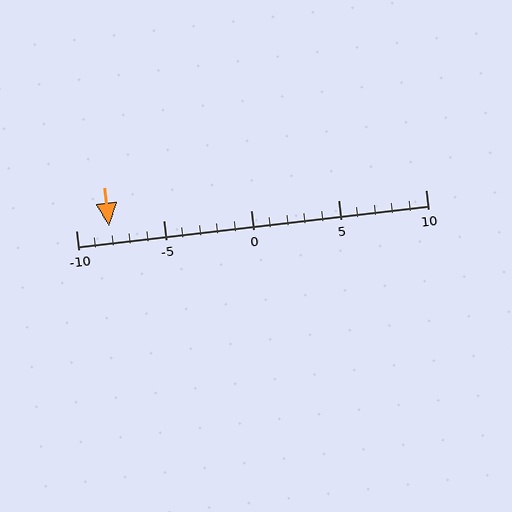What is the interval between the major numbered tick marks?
The major tick marks are spaced 5 units apart.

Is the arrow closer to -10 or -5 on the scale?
The arrow is closer to -10.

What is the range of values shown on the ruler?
The ruler shows values from -10 to 10.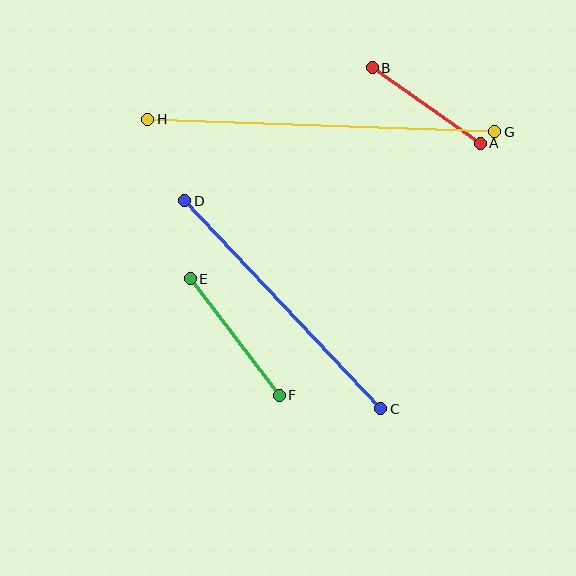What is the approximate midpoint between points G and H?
The midpoint is at approximately (321, 126) pixels.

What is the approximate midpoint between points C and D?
The midpoint is at approximately (283, 305) pixels.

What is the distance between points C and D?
The distance is approximately 286 pixels.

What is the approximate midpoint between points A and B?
The midpoint is at approximately (426, 105) pixels.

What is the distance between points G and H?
The distance is approximately 347 pixels.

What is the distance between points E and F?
The distance is approximately 147 pixels.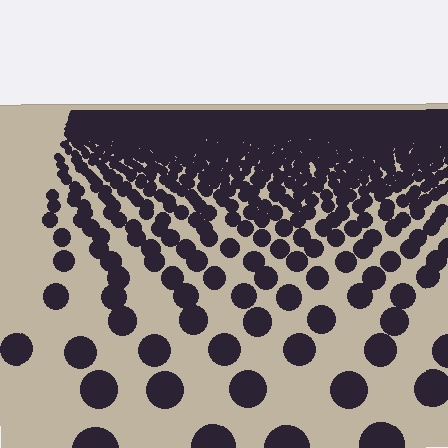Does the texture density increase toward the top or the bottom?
Density increases toward the top.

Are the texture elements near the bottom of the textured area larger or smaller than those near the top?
Larger. Near the bottom, elements are closer to the viewer and appear at a bigger on-screen size.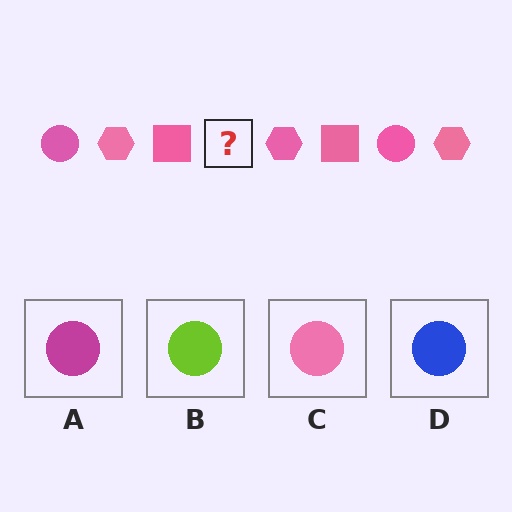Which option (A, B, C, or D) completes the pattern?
C.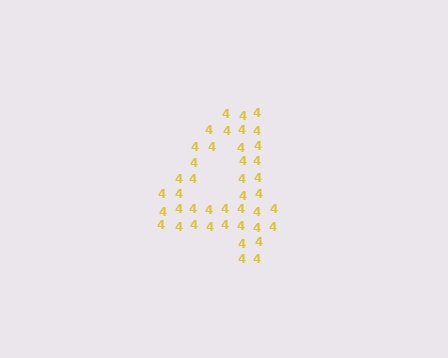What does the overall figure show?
The overall figure shows the digit 4.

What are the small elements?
The small elements are digit 4's.